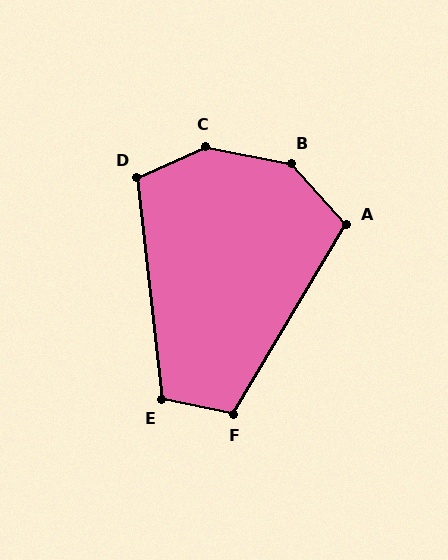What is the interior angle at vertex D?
Approximately 108 degrees (obtuse).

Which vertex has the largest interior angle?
C, at approximately 145 degrees.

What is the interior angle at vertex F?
Approximately 109 degrees (obtuse).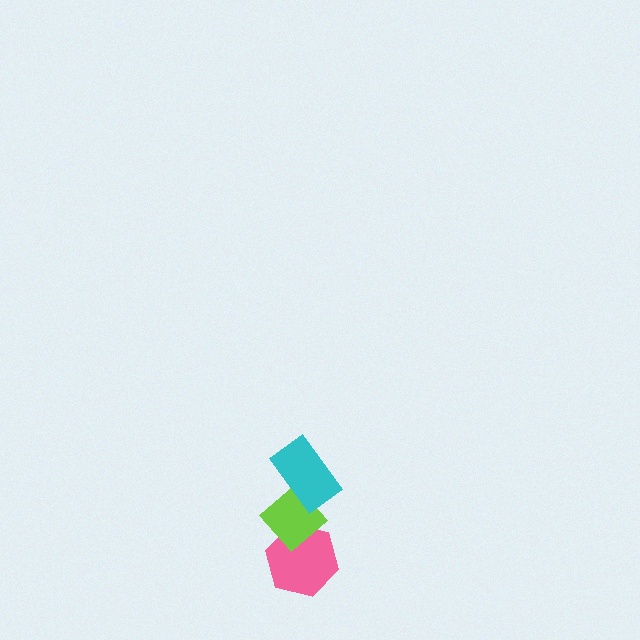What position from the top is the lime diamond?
The lime diamond is 2nd from the top.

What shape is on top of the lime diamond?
The cyan rectangle is on top of the lime diamond.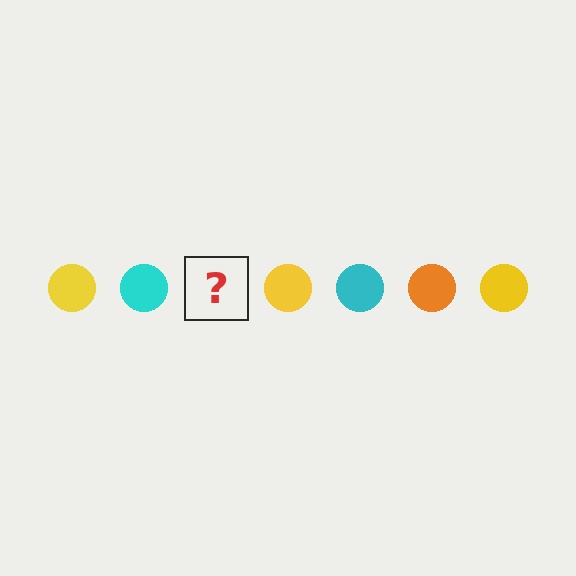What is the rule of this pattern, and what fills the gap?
The rule is that the pattern cycles through yellow, cyan, orange circles. The gap should be filled with an orange circle.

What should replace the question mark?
The question mark should be replaced with an orange circle.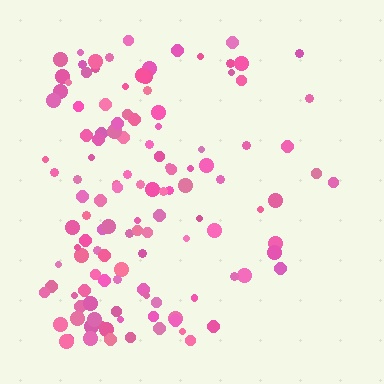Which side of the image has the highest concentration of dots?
The left.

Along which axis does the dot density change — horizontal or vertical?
Horizontal.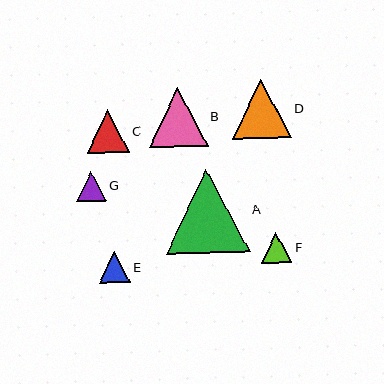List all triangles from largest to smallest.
From largest to smallest: A, D, B, C, E, F, G.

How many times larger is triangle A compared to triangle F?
Triangle A is approximately 2.8 times the size of triangle F.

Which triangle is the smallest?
Triangle G is the smallest with a size of approximately 30 pixels.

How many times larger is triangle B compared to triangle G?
Triangle B is approximately 1.9 times the size of triangle G.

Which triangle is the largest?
Triangle A is the largest with a size of approximately 84 pixels.